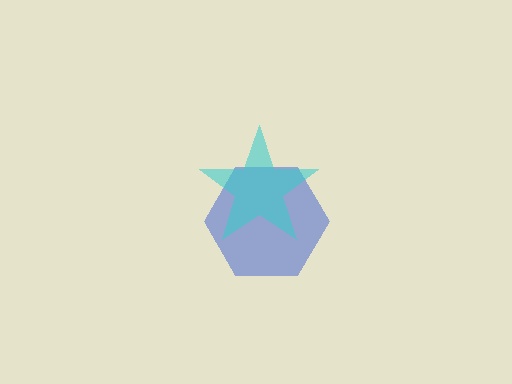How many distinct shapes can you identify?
There are 2 distinct shapes: a blue hexagon, a cyan star.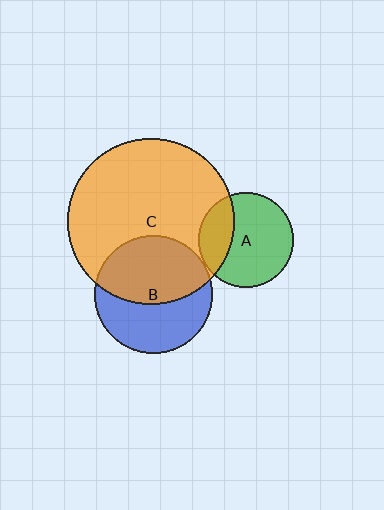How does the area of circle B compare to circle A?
Approximately 1.5 times.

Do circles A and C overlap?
Yes.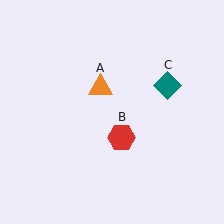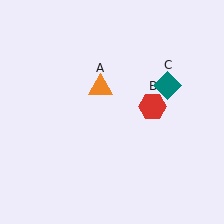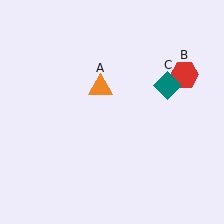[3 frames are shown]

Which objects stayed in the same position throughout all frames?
Orange triangle (object A) and teal diamond (object C) remained stationary.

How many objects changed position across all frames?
1 object changed position: red hexagon (object B).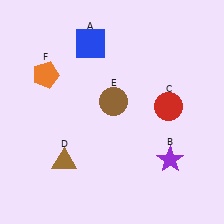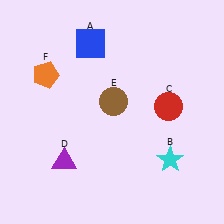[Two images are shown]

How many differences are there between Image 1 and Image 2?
There are 2 differences between the two images.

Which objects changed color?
B changed from purple to cyan. D changed from brown to purple.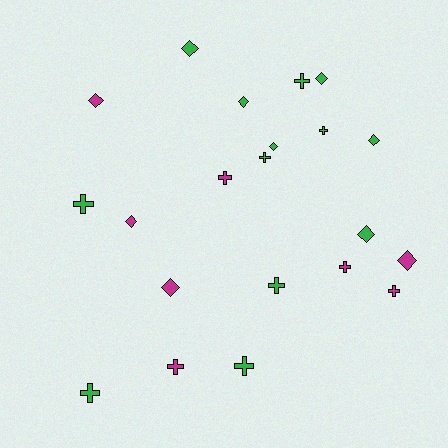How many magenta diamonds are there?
There are 4 magenta diamonds.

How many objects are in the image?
There are 21 objects.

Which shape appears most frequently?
Cross, with 11 objects.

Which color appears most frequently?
Green, with 13 objects.